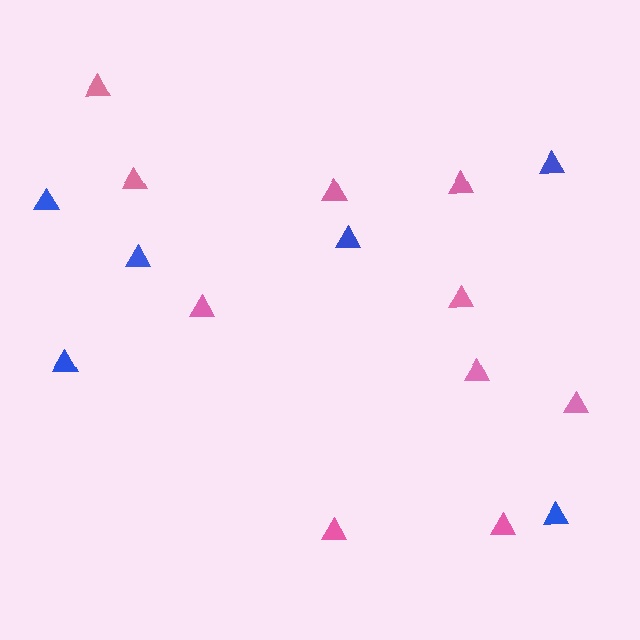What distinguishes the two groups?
There are 2 groups: one group of pink triangles (10) and one group of blue triangles (6).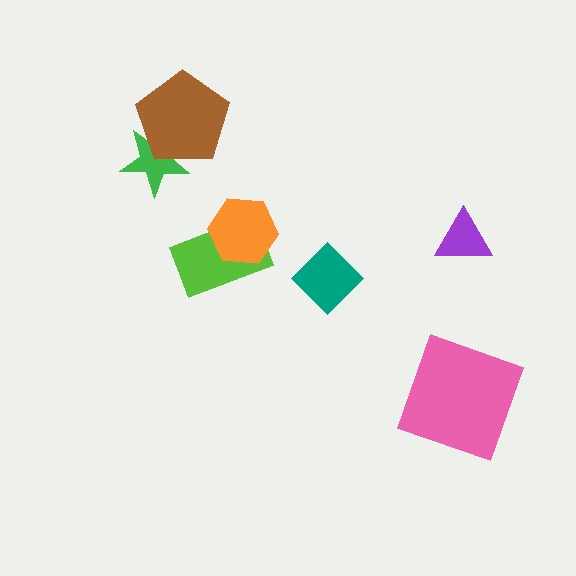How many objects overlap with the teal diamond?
0 objects overlap with the teal diamond.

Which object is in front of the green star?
The brown pentagon is in front of the green star.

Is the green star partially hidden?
Yes, it is partially covered by another shape.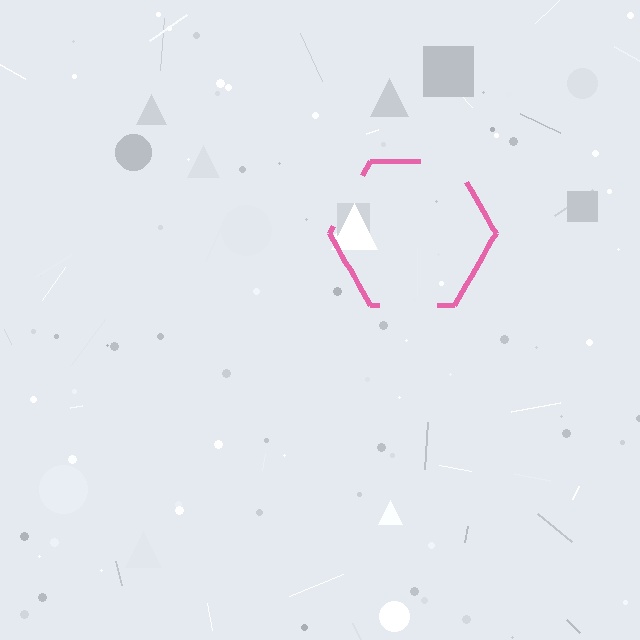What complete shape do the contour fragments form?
The contour fragments form a hexagon.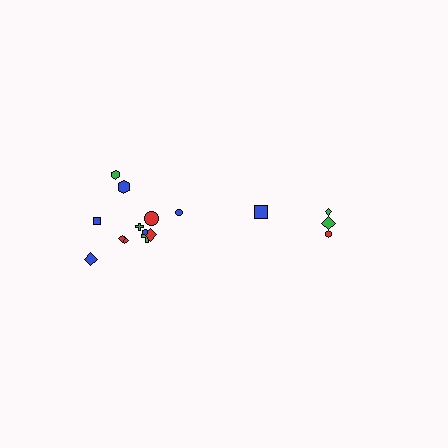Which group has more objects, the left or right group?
The left group.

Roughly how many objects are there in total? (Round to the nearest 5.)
Roughly 15 objects in total.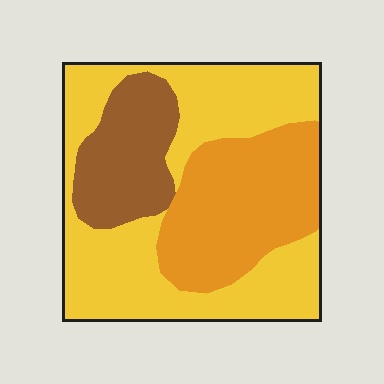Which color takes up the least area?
Brown, at roughly 20%.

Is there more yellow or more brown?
Yellow.